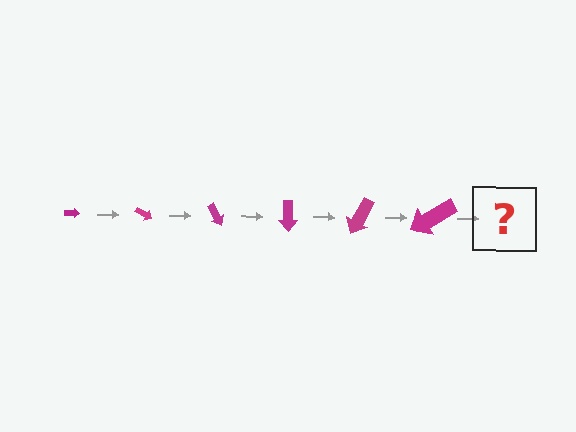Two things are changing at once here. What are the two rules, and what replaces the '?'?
The two rules are that the arrow grows larger each step and it rotates 30 degrees each step. The '?' should be an arrow, larger than the previous one and rotated 180 degrees from the start.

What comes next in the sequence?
The next element should be an arrow, larger than the previous one and rotated 180 degrees from the start.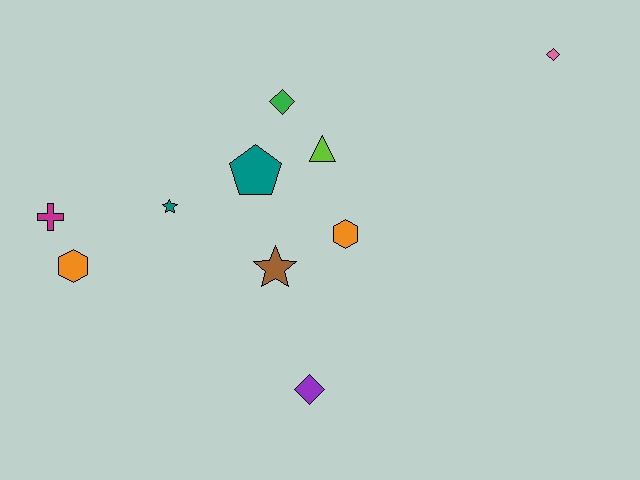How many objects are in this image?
There are 10 objects.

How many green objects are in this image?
There is 1 green object.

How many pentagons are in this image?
There is 1 pentagon.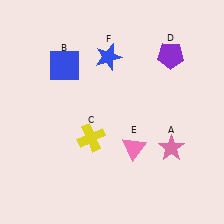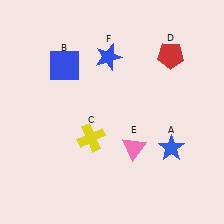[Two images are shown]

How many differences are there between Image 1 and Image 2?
There are 2 differences between the two images.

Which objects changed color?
A changed from pink to blue. D changed from purple to red.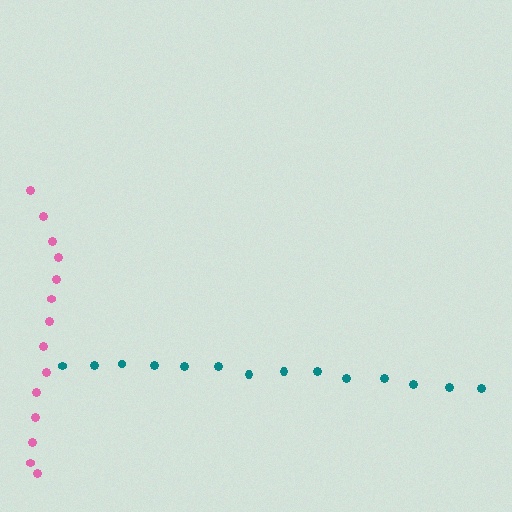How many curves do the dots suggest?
There are 2 distinct paths.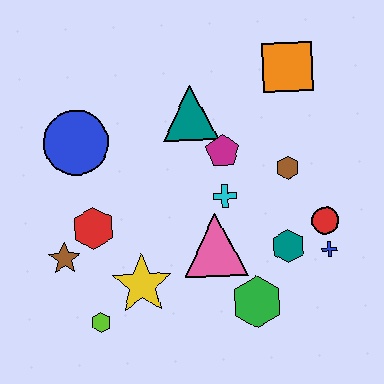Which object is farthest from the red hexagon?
The orange square is farthest from the red hexagon.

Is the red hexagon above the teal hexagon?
Yes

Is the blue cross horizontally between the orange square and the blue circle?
No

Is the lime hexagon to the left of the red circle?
Yes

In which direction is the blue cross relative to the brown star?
The blue cross is to the right of the brown star.